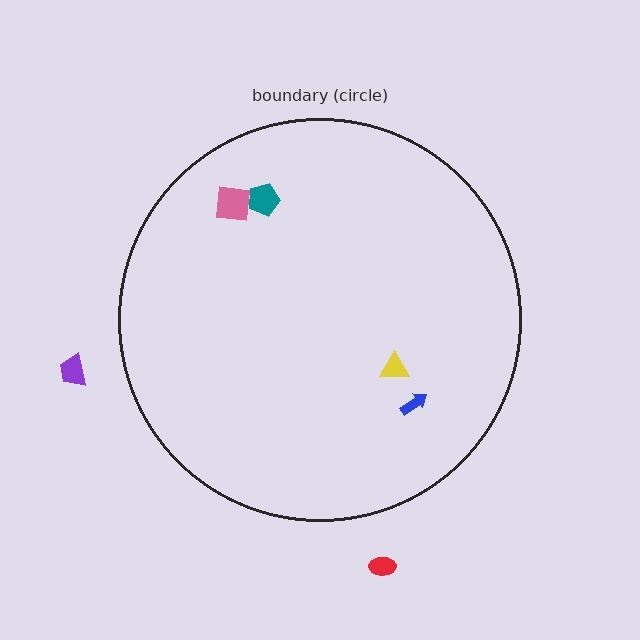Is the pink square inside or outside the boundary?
Inside.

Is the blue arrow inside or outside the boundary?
Inside.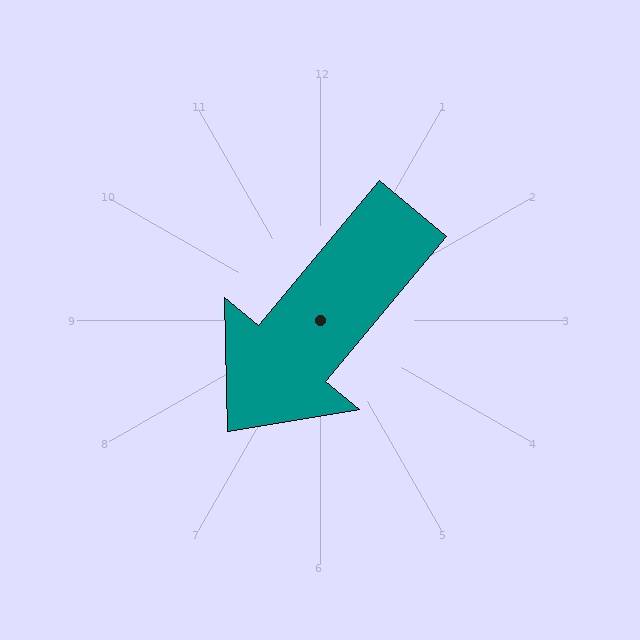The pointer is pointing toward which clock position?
Roughly 7 o'clock.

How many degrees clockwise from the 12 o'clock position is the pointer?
Approximately 220 degrees.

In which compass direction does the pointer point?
Southwest.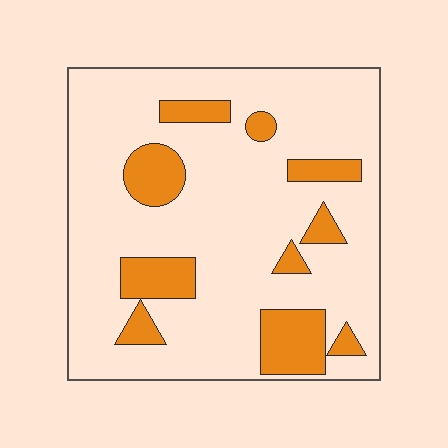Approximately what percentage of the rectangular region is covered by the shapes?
Approximately 20%.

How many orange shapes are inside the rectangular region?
10.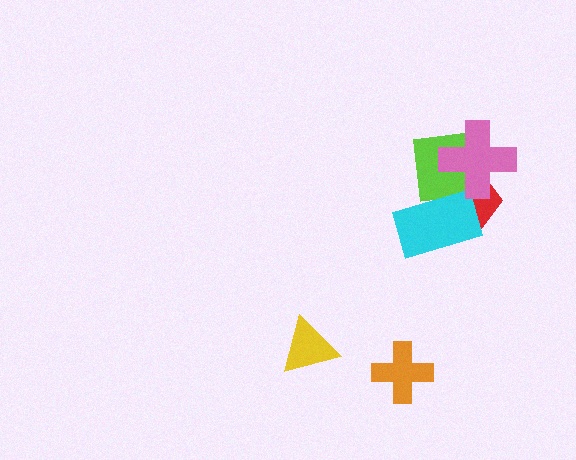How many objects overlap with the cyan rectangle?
2 objects overlap with the cyan rectangle.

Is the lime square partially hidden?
Yes, it is partially covered by another shape.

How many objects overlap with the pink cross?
2 objects overlap with the pink cross.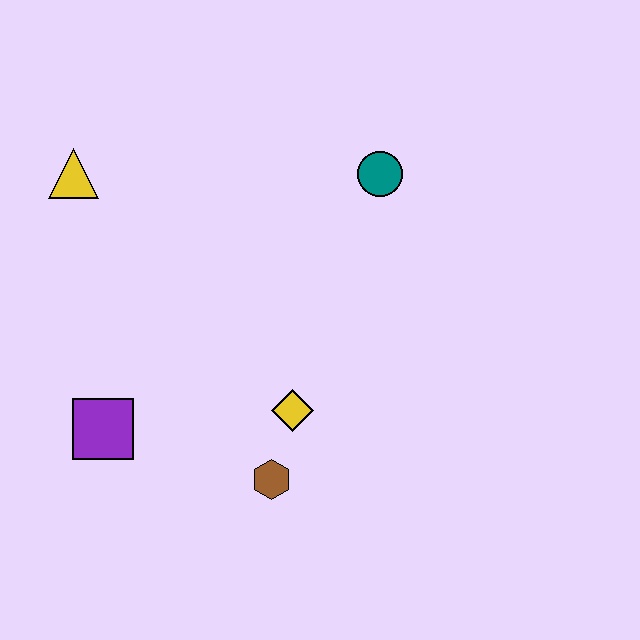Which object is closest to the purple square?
The brown hexagon is closest to the purple square.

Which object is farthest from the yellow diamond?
The yellow triangle is farthest from the yellow diamond.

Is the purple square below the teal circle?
Yes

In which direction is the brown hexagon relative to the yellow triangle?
The brown hexagon is below the yellow triangle.